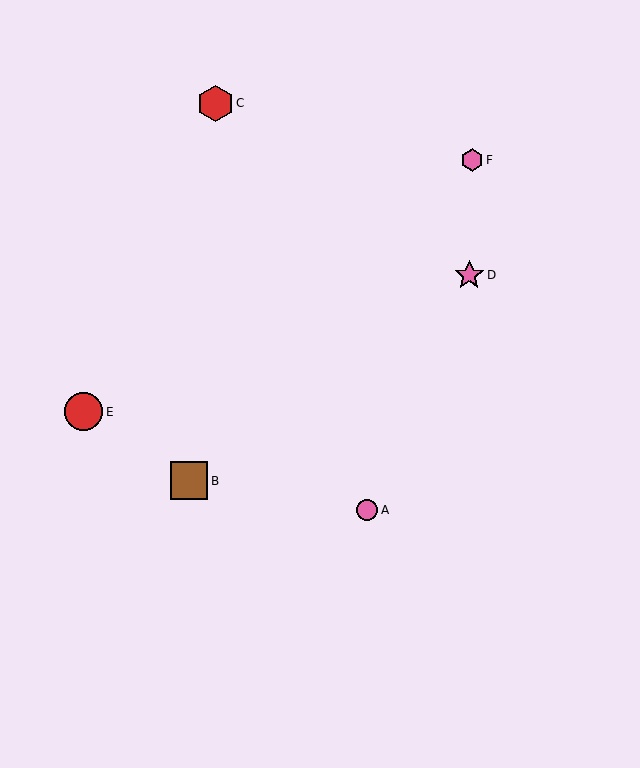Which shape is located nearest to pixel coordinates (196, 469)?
The brown square (labeled B) at (189, 481) is nearest to that location.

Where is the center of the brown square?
The center of the brown square is at (189, 481).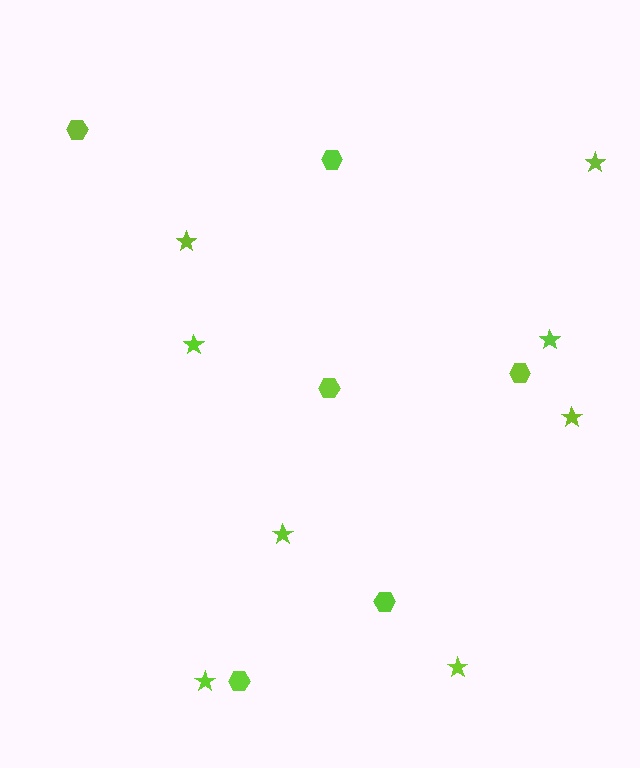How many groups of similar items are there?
There are 2 groups: one group of stars (8) and one group of hexagons (6).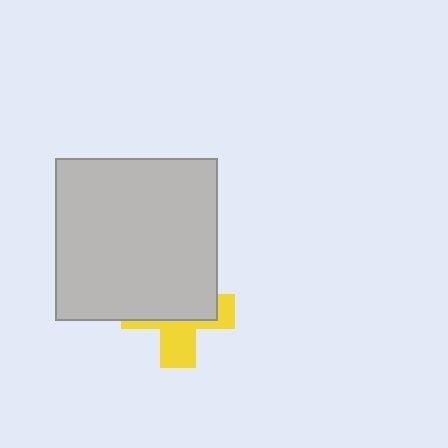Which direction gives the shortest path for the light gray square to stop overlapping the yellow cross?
Moving up gives the shortest separation.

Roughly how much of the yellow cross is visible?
A small part of it is visible (roughly 40%).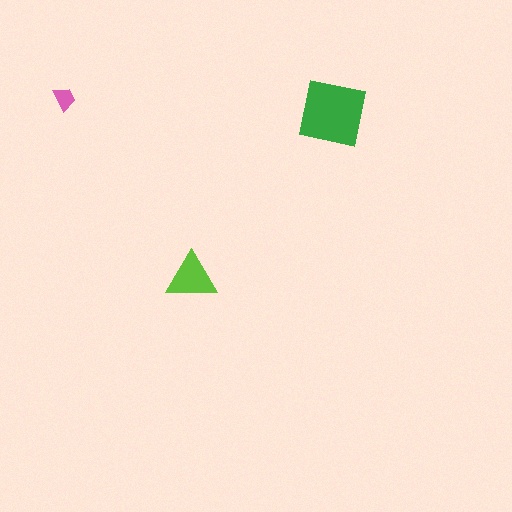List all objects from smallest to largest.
The pink trapezoid, the lime triangle, the green square.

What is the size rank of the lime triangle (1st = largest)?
2nd.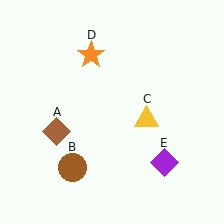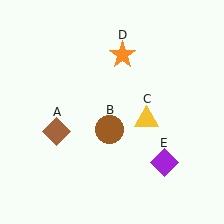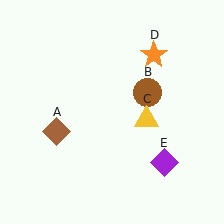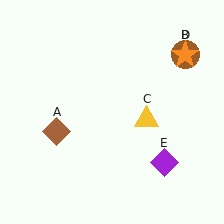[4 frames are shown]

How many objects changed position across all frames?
2 objects changed position: brown circle (object B), orange star (object D).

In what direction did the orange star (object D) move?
The orange star (object D) moved right.